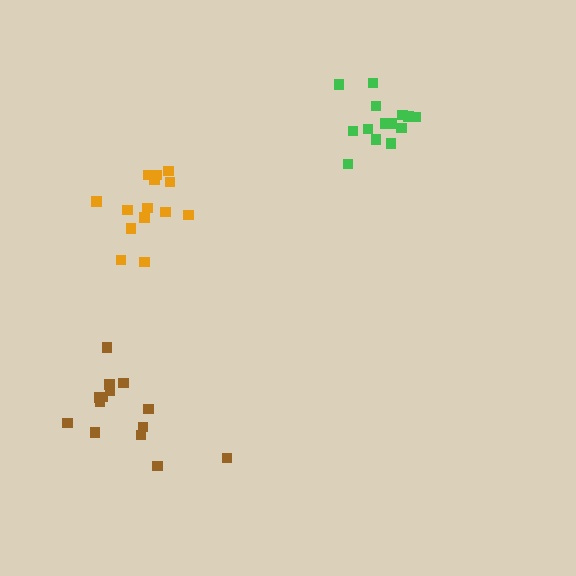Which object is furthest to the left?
The brown cluster is leftmost.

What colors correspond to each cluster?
The clusters are colored: green, brown, orange.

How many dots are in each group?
Group 1: 14 dots, Group 2: 14 dots, Group 3: 14 dots (42 total).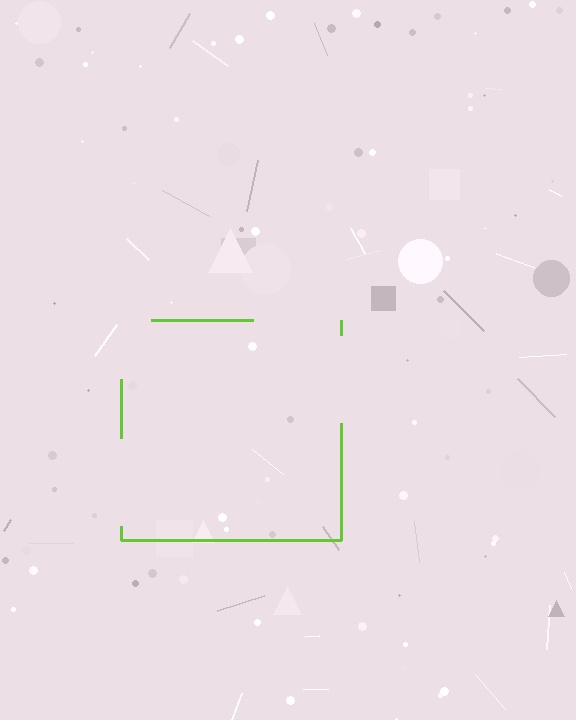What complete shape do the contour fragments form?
The contour fragments form a square.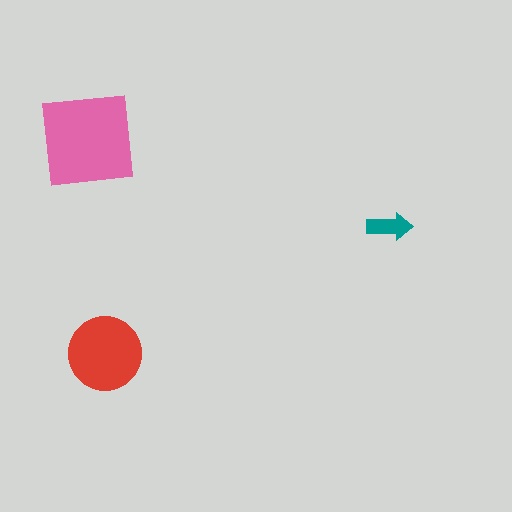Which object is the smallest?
The teal arrow.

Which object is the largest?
The pink square.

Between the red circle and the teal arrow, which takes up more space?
The red circle.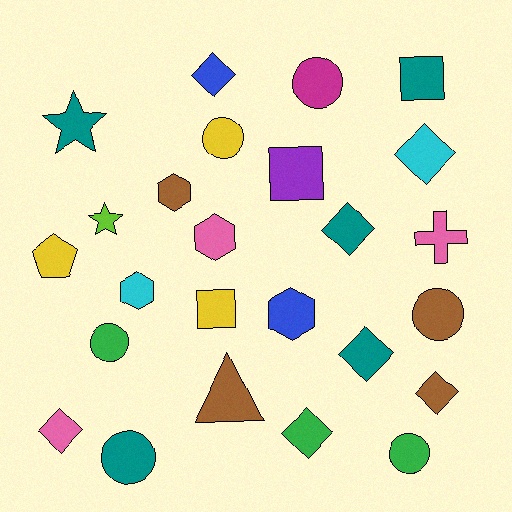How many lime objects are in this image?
There is 1 lime object.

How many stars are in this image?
There are 2 stars.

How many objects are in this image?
There are 25 objects.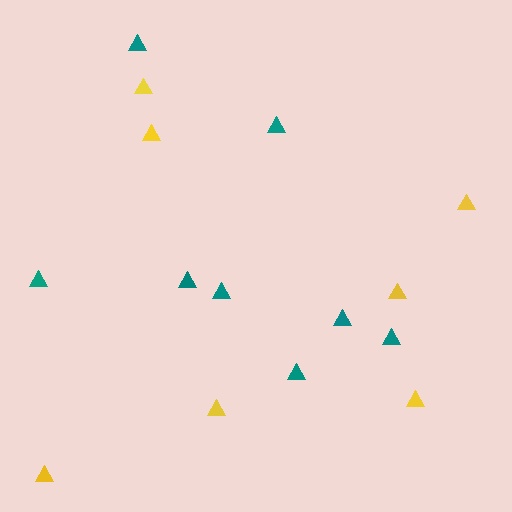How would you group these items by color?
There are 2 groups: one group of yellow triangles (7) and one group of teal triangles (8).